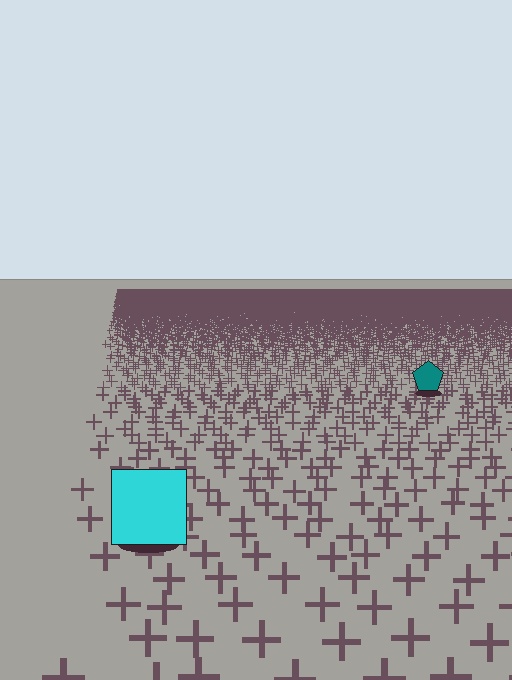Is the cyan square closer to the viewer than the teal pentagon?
Yes. The cyan square is closer — you can tell from the texture gradient: the ground texture is coarser near it.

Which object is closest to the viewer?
The cyan square is closest. The texture marks near it are larger and more spread out.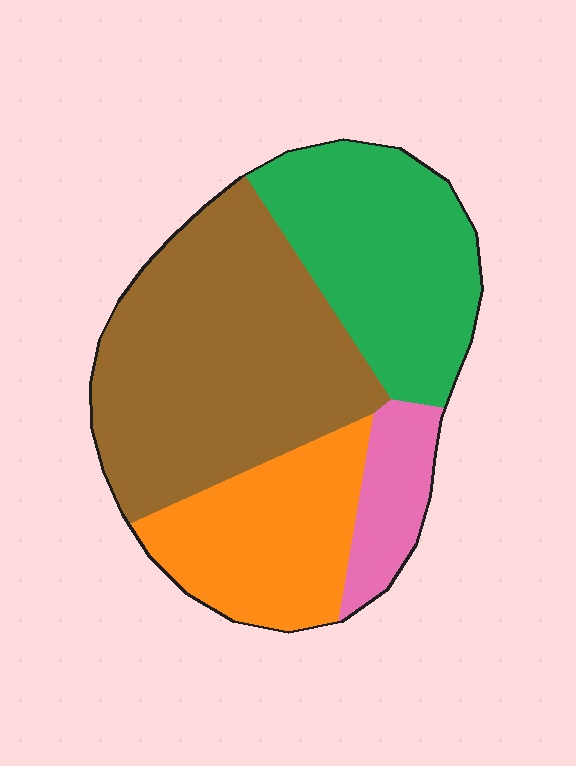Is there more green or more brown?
Brown.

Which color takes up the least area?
Pink, at roughly 10%.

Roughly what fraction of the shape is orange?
Orange takes up about one fifth (1/5) of the shape.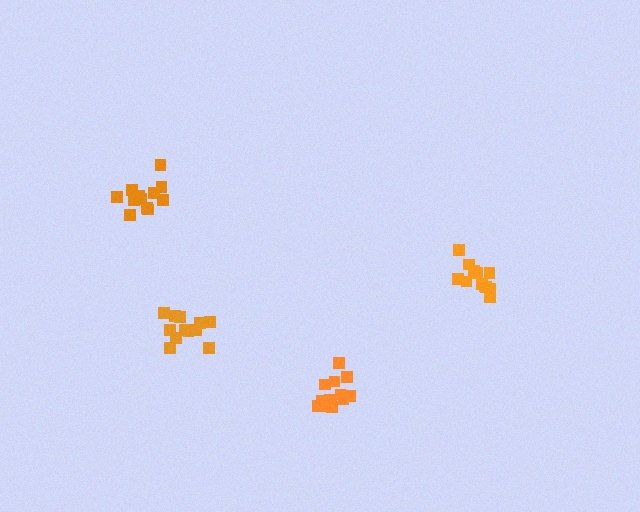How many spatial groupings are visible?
There are 4 spatial groupings.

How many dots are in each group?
Group 1: 13 dots, Group 2: 13 dots, Group 3: 12 dots, Group 4: 12 dots (50 total).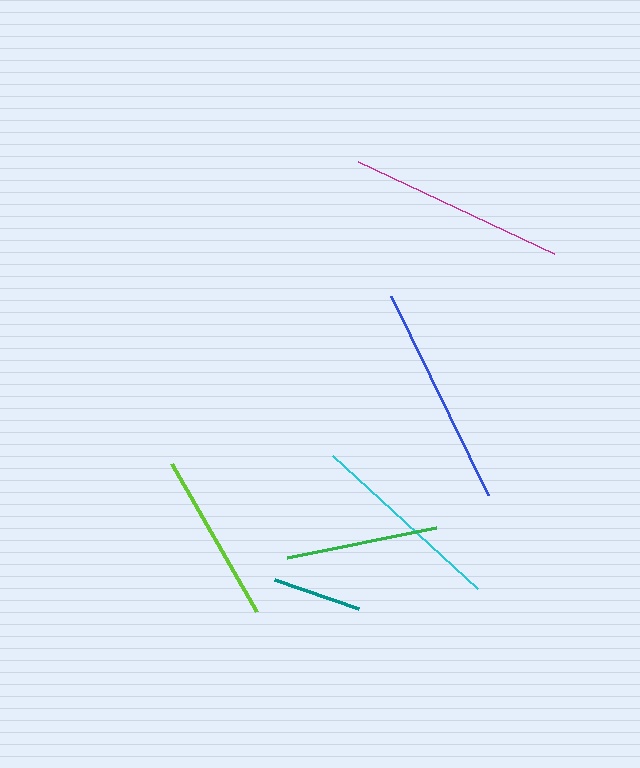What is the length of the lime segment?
The lime segment is approximately 171 pixels long.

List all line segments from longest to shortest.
From longest to shortest: blue, magenta, cyan, lime, green, teal.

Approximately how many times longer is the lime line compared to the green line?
The lime line is approximately 1.1 times the length of the green line.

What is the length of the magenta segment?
The magenta segment is approximately 217 pixels long.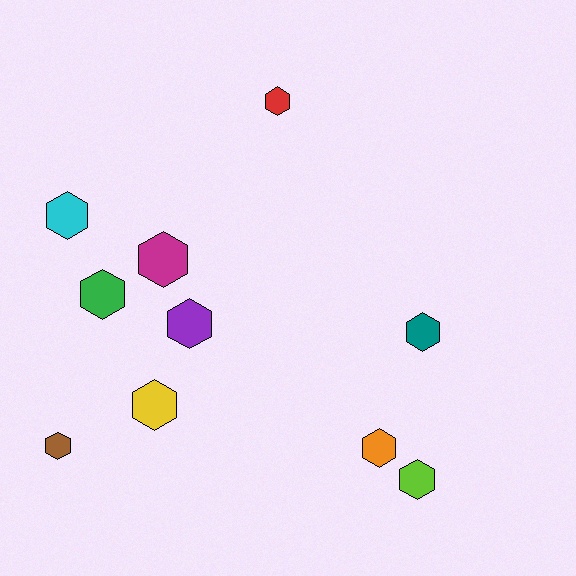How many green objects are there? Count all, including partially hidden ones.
There is 1 green object.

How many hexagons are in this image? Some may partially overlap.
There are 10 hexagons.